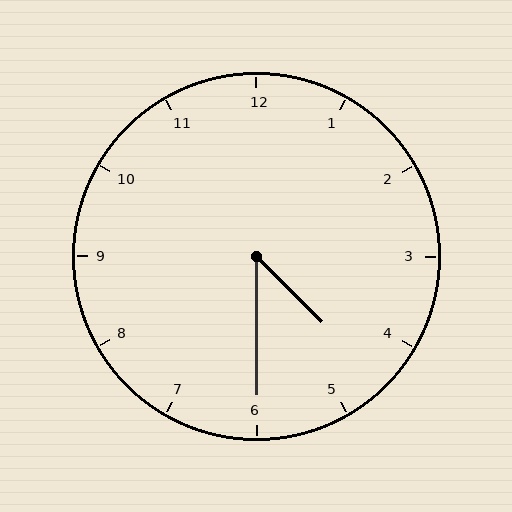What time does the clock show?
4:30.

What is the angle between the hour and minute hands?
Approximately 45 degrees.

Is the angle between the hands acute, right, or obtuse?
It is acute.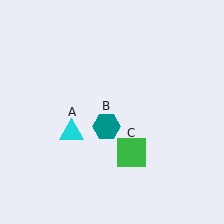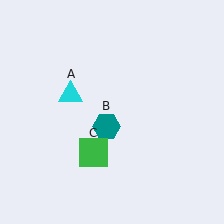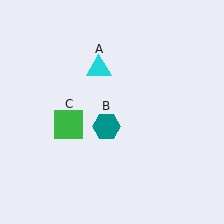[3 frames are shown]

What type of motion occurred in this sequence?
The cyan triangle (object A), green square (object C) rotated clockwise around the center of the scene.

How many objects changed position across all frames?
2 objects changed position: cyan triangle (object A), green square (object C).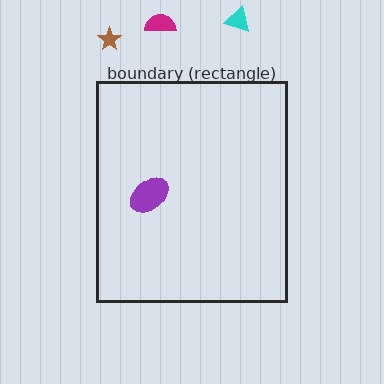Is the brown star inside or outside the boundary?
Outside.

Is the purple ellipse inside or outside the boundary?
Inside.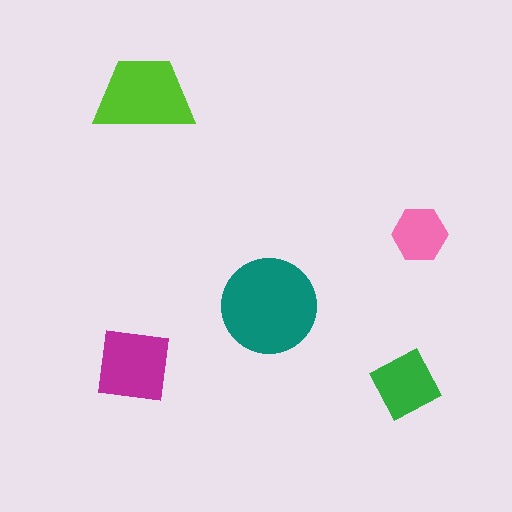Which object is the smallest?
The pink hexagon.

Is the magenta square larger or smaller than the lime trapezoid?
Smaller.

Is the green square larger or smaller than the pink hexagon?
Larger.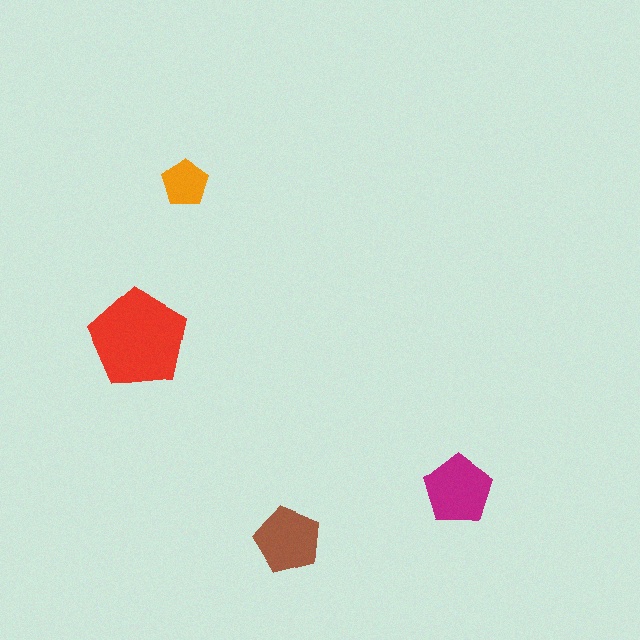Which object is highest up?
The orange pentagon is topmost.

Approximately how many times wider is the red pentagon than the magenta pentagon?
About 1.5 times wider.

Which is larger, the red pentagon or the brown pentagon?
The red one.